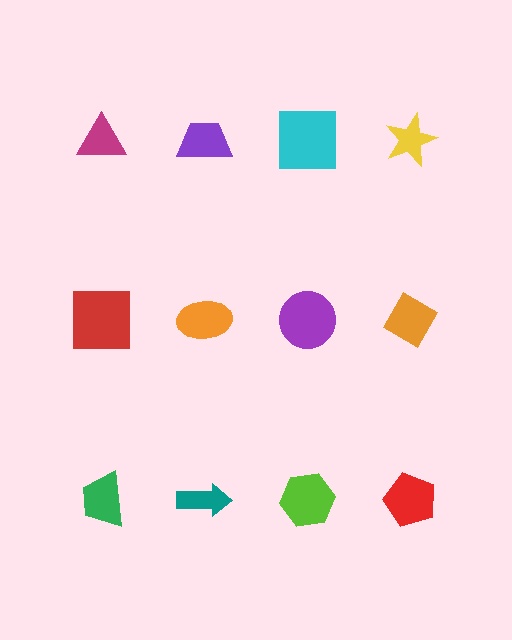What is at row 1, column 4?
A yellow star.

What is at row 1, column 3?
A cyan square.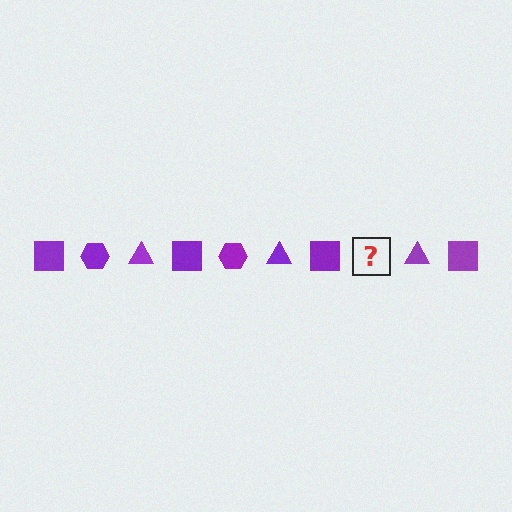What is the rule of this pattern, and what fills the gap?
The rule is that the pattern cycles through square, hexagon, triangle shapes in purple. The gap should be filled with a purple hexagon.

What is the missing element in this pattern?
The missing element is a purple hexagon.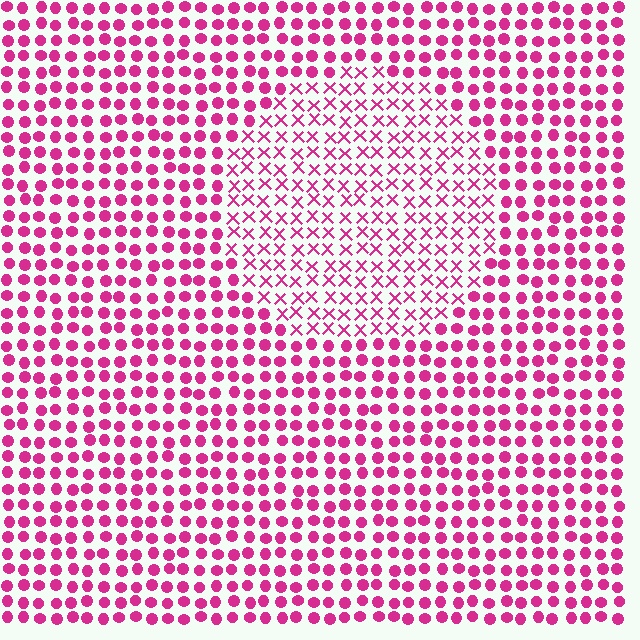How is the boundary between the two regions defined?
The boundary is defined by a change in element shape: X marks inside vs. circles outside. All elements share the same color and spacing.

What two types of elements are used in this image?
The image uses X marks inside the circle region and circles outside it.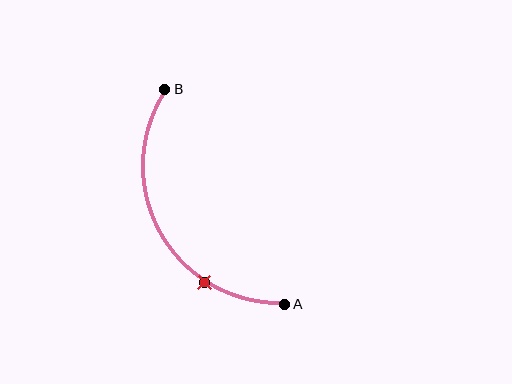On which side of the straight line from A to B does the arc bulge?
The arc bulges to the left of the straight line connecting A and B.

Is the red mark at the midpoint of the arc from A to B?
No. The red mark lies on the arc but is closer to endpoint A. The arc midpoint would be at the point on the curve equidistant along the arc from both A and B.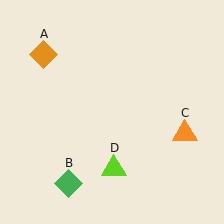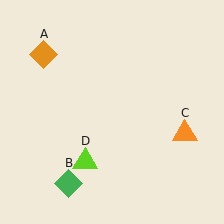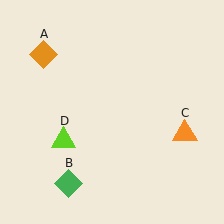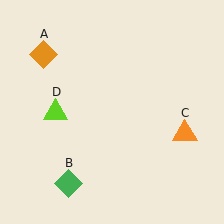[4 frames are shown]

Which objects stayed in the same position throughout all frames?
Orange diamond (object A) and green diamond (object B) and orange triangle (object C) remained stationary.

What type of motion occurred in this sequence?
The lime triangle (object D) rotated clockwise around the center of the scene.